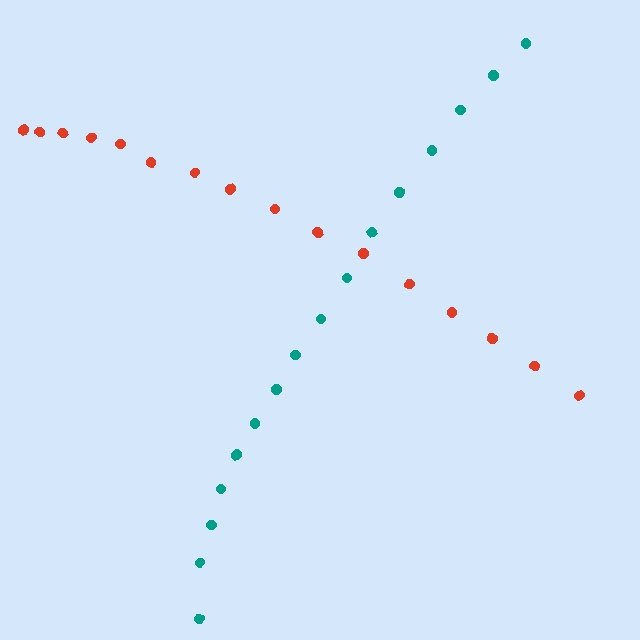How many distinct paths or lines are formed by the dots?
There are 2 distinct paths.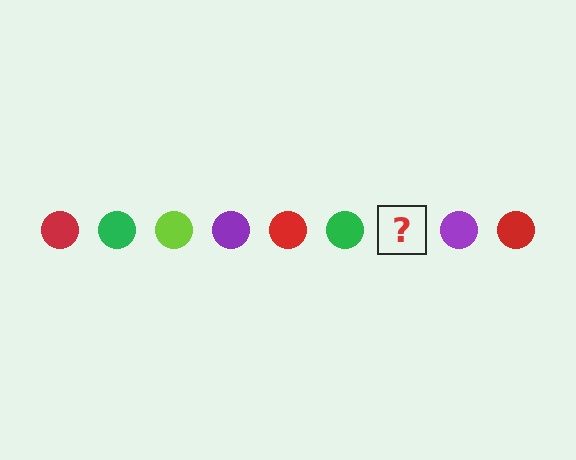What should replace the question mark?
The question mark should be replaced with a lime circle.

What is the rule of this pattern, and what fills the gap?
The rule is that the pattern cycles through red, green, lime, purple circles. The gap should be filled with a lime circle.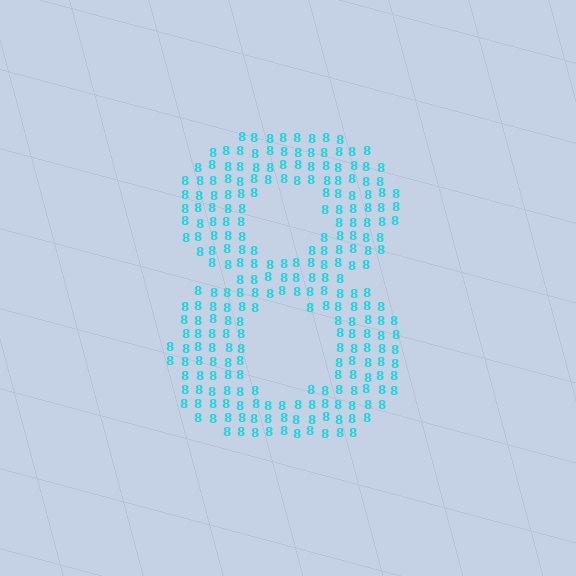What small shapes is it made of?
It is made of small digit 8's.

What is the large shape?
The large shape is the digit 8.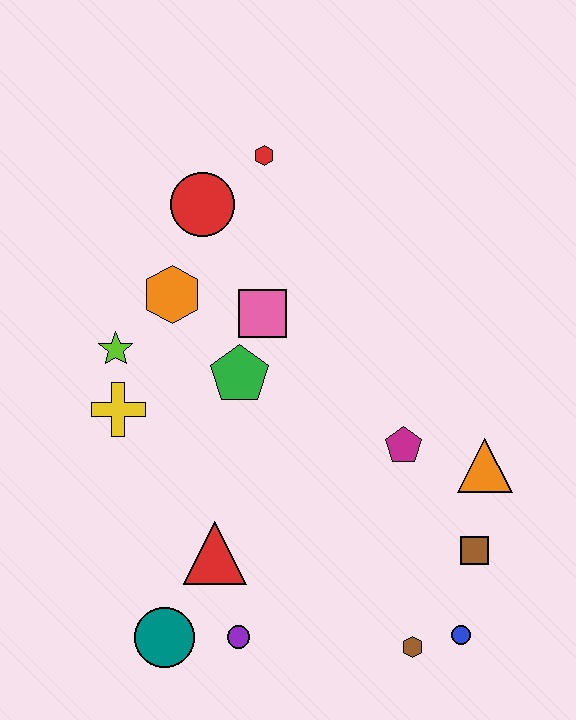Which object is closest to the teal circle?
The purple circle is closest to the teal circle.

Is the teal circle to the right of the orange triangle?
No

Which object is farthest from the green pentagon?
The blue circle is farthest from the green pentagon.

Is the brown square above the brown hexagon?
Yes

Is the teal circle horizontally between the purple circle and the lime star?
Yes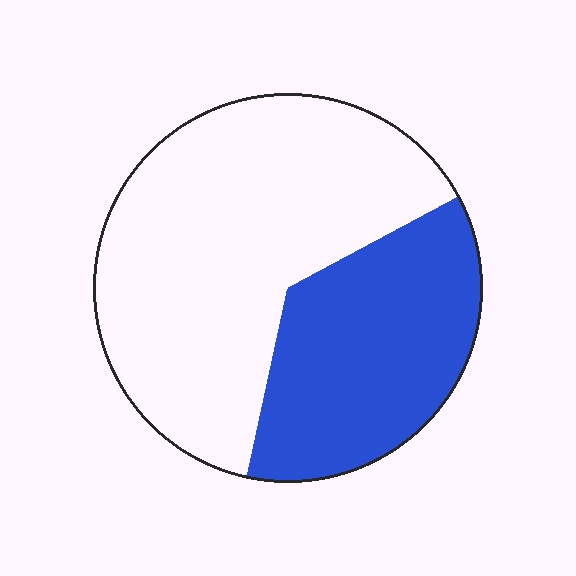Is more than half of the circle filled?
No.